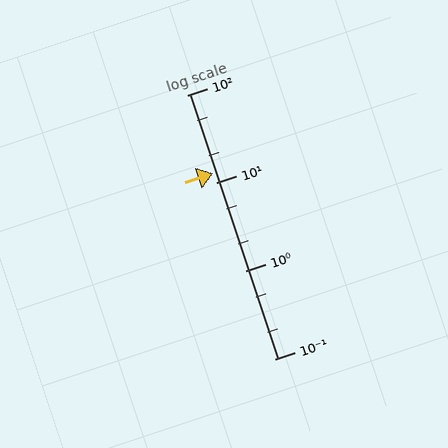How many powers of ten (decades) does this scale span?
The scale spans 3 decades, from 0.1 to 100.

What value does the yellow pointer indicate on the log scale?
The pointer indicates approximately 13.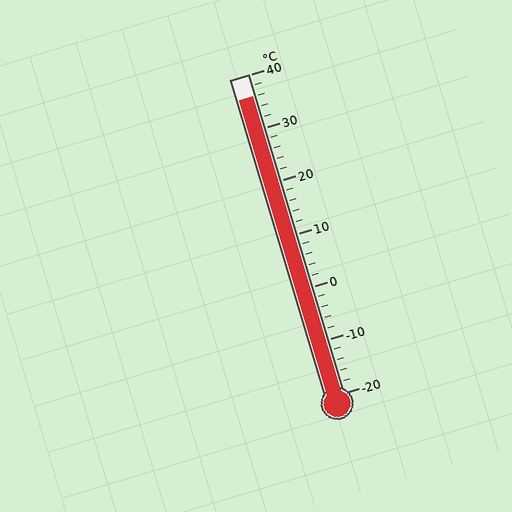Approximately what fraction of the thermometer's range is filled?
The thermometer is filled to approximately 95% of its range.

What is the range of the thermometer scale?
The thermometer scale ranges from -20°C to 40°C.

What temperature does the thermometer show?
The thermometer shows approximately 36°C.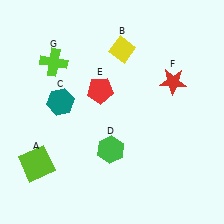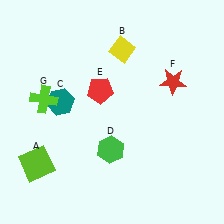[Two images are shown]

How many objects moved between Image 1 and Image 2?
1 object moved between the two images.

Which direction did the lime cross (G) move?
The lime cross (G) moved down.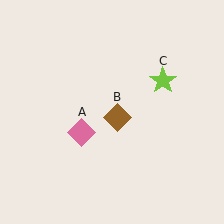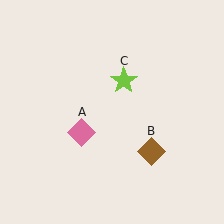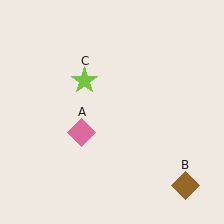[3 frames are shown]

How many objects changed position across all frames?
2 objects changed position: brown diamond (object B), lime star (object C).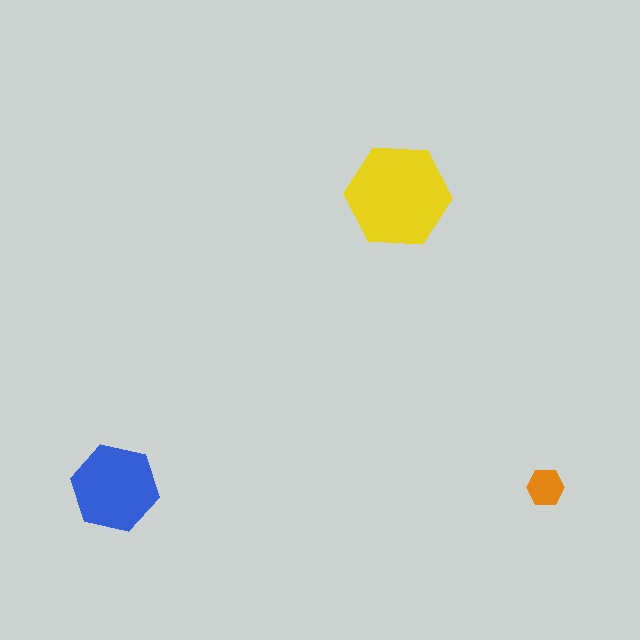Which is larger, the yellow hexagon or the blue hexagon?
The yellow one.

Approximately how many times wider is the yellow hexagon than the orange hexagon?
About 3 times wider.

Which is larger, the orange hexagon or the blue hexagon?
The blue one.